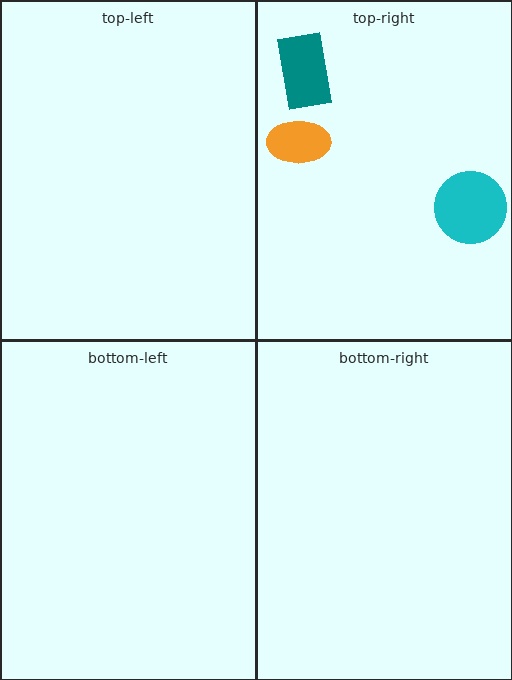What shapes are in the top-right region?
The cyan circle, the orange ellipse, the teal rectangle.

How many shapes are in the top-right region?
3.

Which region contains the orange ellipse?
The top-right region.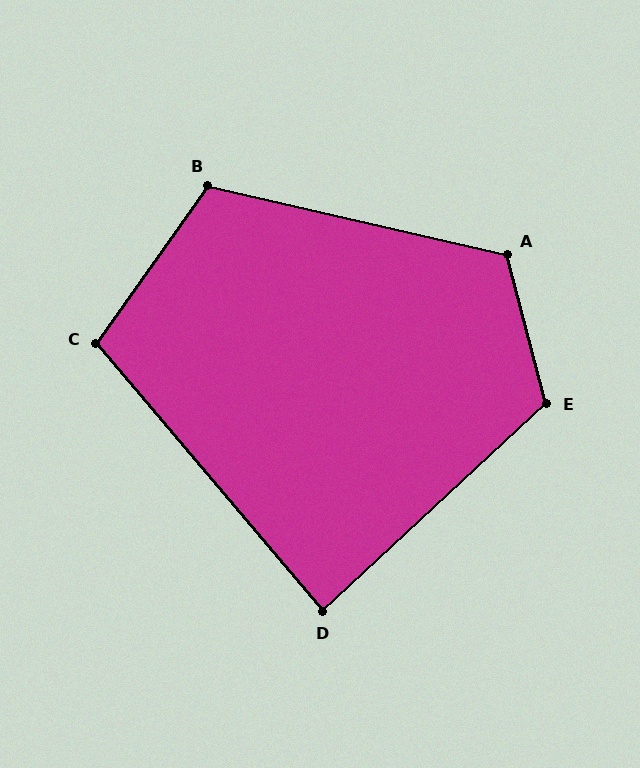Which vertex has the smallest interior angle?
D, at approximately 87 degrees.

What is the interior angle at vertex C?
Approximately 105 degrees (obtuse).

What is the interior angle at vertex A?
Approximately 118 degrees (obtuse).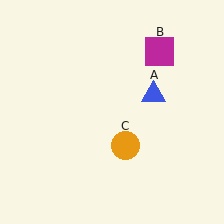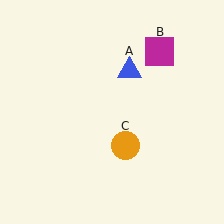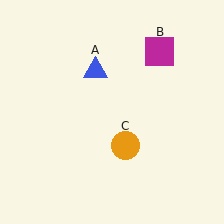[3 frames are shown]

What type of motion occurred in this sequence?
The blue triangle (object A) rotated counterclockwise around the center of the scene.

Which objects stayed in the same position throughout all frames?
Magenta square (object B) and orange circle (object C) remained stationary.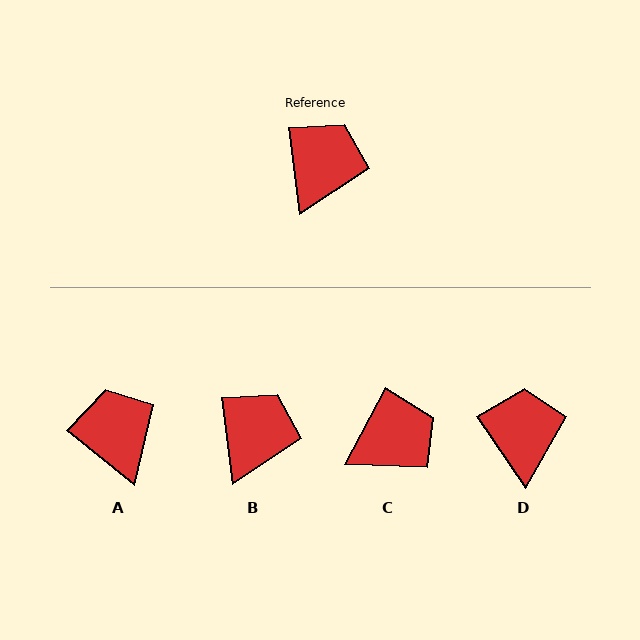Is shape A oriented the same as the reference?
No, it is off by about 43 degrees.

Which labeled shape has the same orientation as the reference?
B.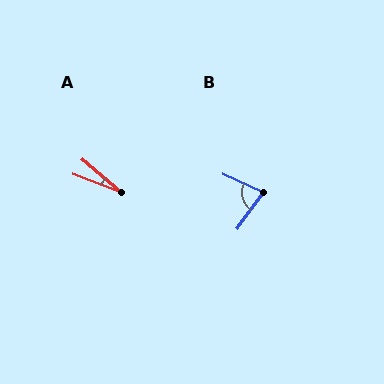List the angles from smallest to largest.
A (20°), B (79°).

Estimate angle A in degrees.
Approximately 20 degrees.